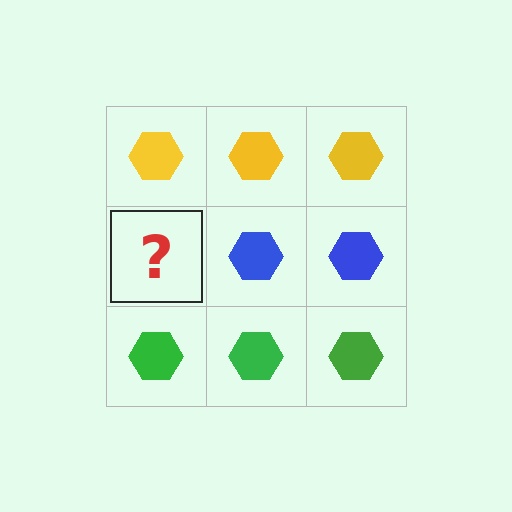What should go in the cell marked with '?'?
The missing cell should contain a blue hexagon.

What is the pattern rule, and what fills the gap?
The rule is that each row has a consistent color. The gap should be filled with a blue hexagon.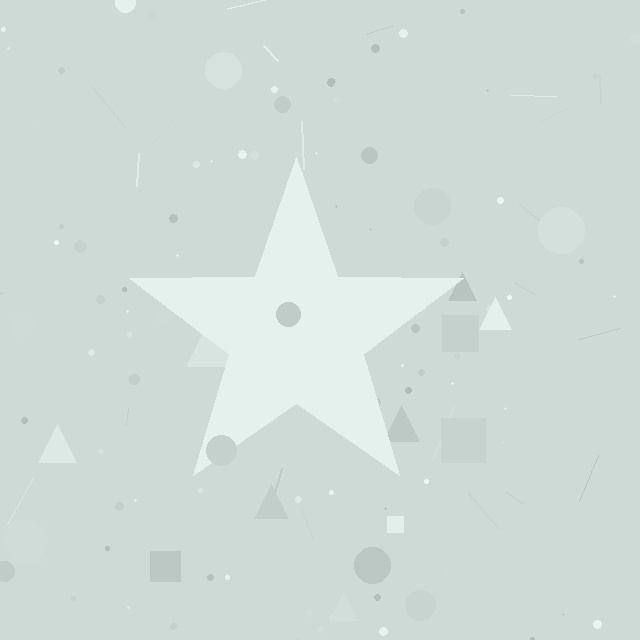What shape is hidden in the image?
A star is hidden in the image.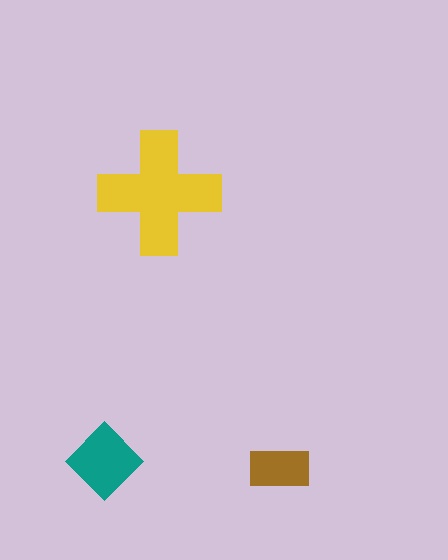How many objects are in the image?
There are 3 objects in the image.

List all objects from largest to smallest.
The yellow cross, the teal diamond, the brown rectangle.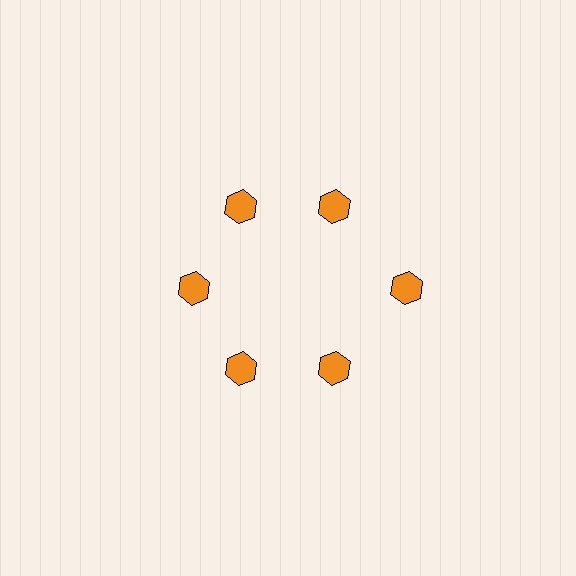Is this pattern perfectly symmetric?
No. The 6 orange hexagons are arranged in a ring, but one element near the 3 o'clock position is pushed outward from the center, breaking the 6-fold rotational symmetry.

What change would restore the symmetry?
The symmetry would be restored by moving it inward, back onto the ring so that all 6 hexagons sit at equal angles and equal distance from the center.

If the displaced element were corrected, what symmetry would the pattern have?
It would have 6-fold rotational symmetry — the pattern would map onto itself every 60 degrees.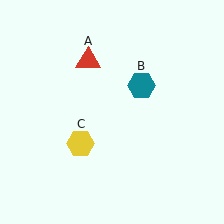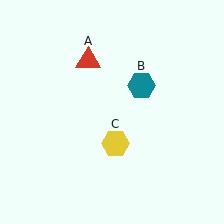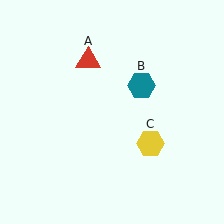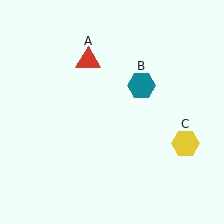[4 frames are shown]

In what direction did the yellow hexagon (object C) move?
The yellow hexagon (object C) moved right.